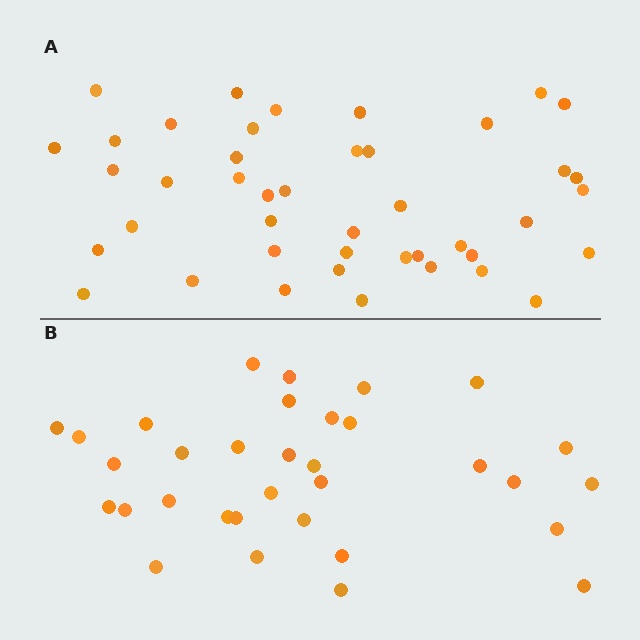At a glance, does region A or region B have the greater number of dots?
Region A (the top region) has more dots.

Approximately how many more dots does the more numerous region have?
Region A has roughly 10 or so more dots than region B.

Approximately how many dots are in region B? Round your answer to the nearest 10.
About 30 dots. (The exact count is 33, which rounds to 30.)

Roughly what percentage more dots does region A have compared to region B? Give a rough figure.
About 30% more.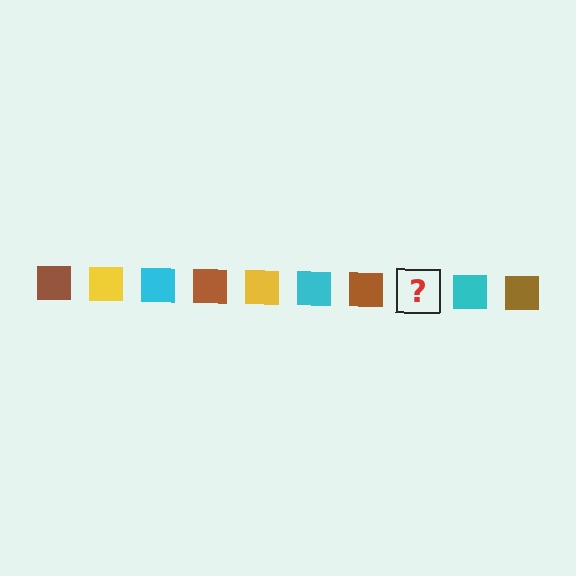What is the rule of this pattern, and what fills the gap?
The rule is that the pattern cycles through brown, yellow, cyan squares. The gap should be filled with a yellow square.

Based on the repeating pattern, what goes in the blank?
The blank should be a yellow square.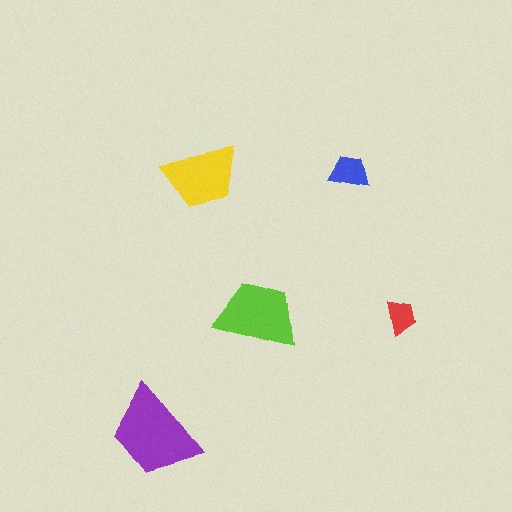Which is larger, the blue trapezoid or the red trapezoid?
The blue one.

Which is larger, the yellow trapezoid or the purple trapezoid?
The purple one.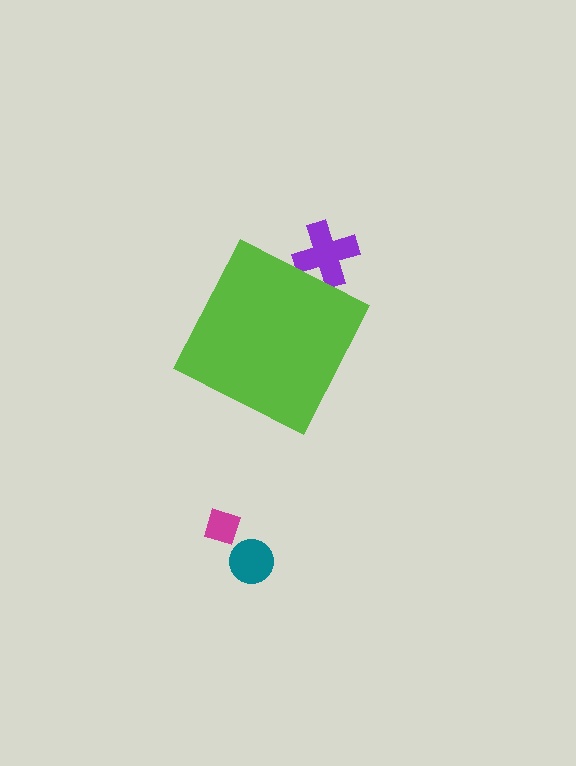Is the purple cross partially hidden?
Yes, the purple cross is partially hidden behind the lime diamond.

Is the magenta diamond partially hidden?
No, the magenta diamond is fully visible.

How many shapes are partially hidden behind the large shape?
1 shape is partially hidden.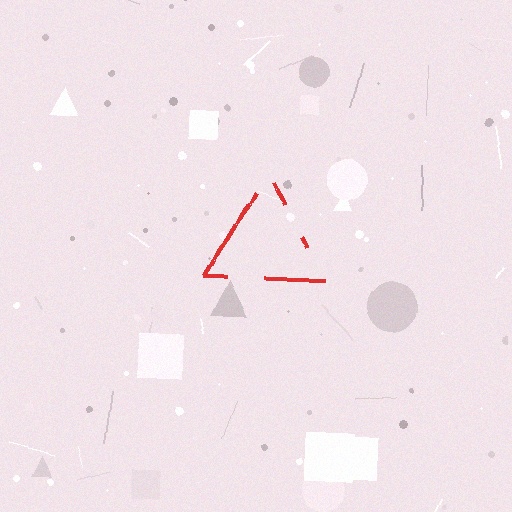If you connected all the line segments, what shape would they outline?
They would outline a triangle.